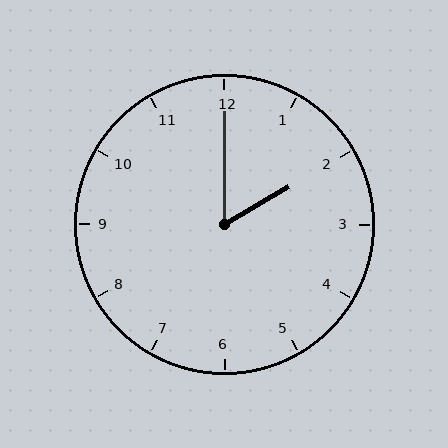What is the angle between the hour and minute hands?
Approximately 60 degrees.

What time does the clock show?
2:00.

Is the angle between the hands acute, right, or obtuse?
It is acute.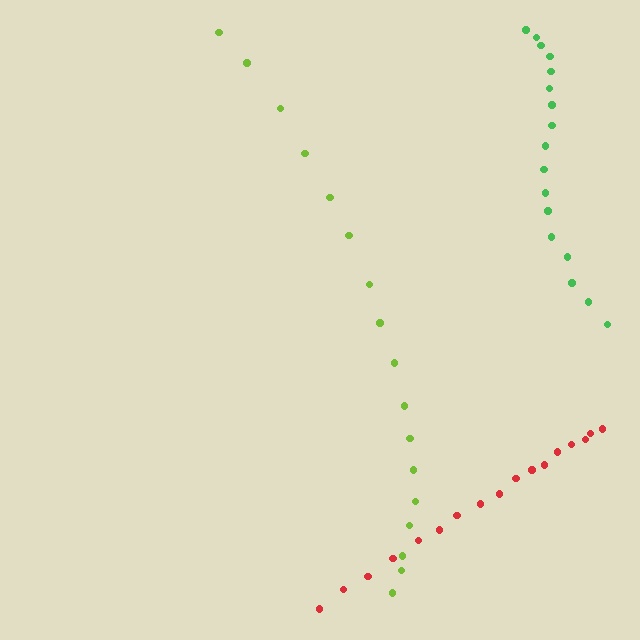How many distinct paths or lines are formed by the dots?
There are 3 distinct paths.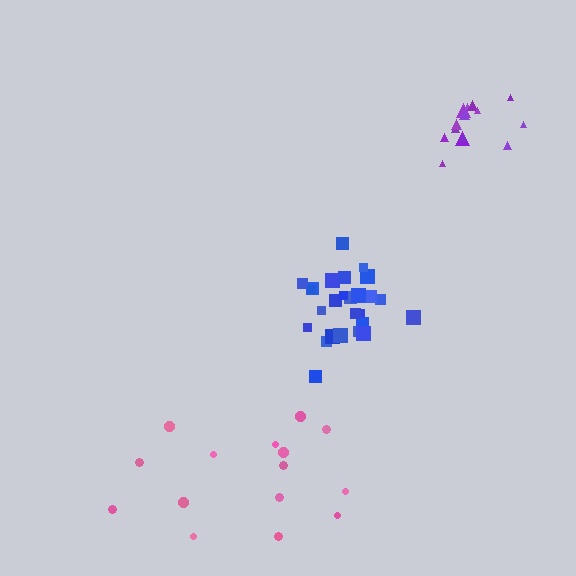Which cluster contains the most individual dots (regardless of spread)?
Blue (26).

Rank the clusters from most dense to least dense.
blue, purple, pink.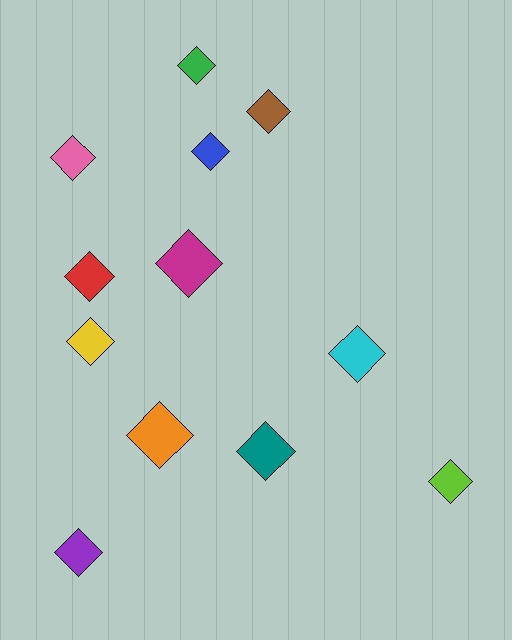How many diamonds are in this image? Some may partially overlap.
There are 12 diamonds.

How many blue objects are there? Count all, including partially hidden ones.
There is 1 blue object.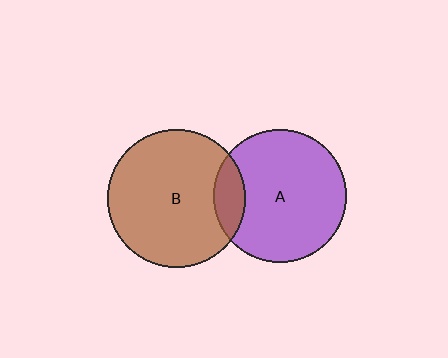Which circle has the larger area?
Circle B (brown).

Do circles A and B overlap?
Yes.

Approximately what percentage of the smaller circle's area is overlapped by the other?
Approximately 15%.